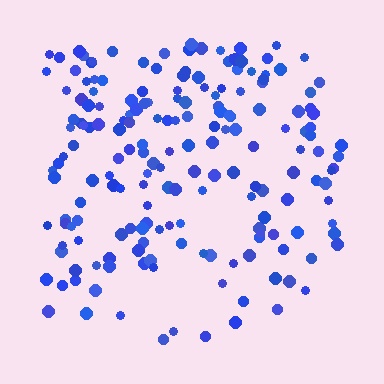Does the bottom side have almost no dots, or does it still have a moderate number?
Still a moderate number, just noticeably fewer than the top.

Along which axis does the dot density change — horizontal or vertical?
Vertical.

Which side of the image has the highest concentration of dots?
The top.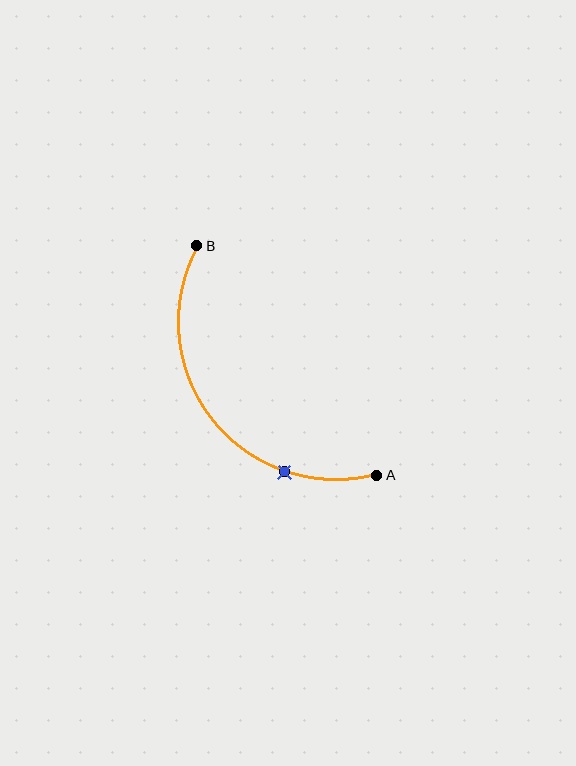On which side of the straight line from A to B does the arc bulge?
The arc bulges below and to the left of the straight line connecting A and B.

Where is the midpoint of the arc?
The arc midpoint is the point on the curve farthest from the straight line joining A and B. It sits below and to the left of that line.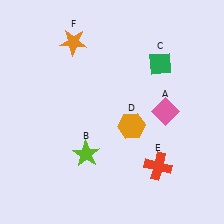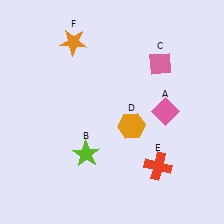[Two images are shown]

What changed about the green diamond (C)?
In Image 1, C is green. In Image 2, it changed to pink.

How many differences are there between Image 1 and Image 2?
There is 1 difference between the two images.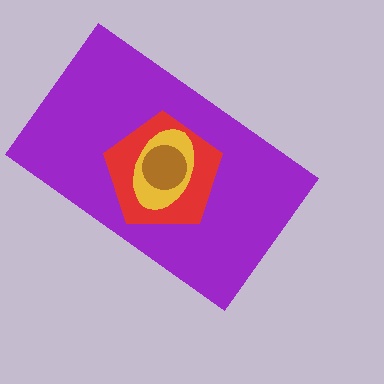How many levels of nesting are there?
4.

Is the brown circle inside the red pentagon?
Yes.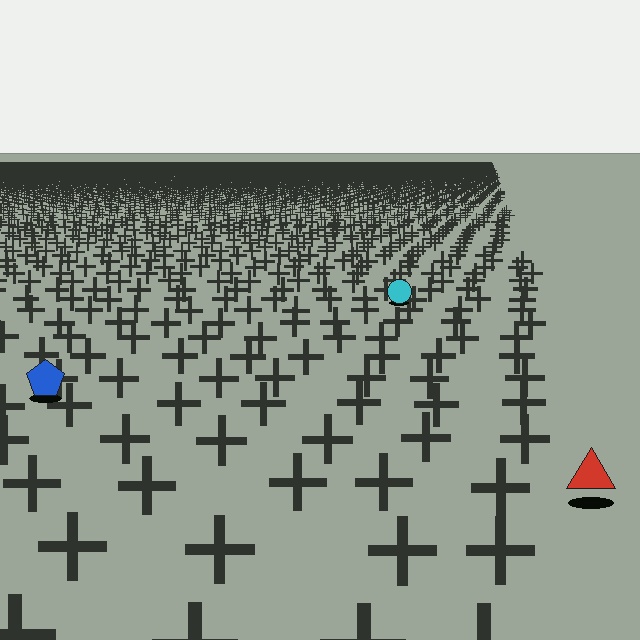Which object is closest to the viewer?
The red triangle is closest. The texture marks near it are larger and more spread out.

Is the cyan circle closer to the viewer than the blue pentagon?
No. The blue pentagon is closer — you can tell from the texture gradient: the ground texture is coarser near it.